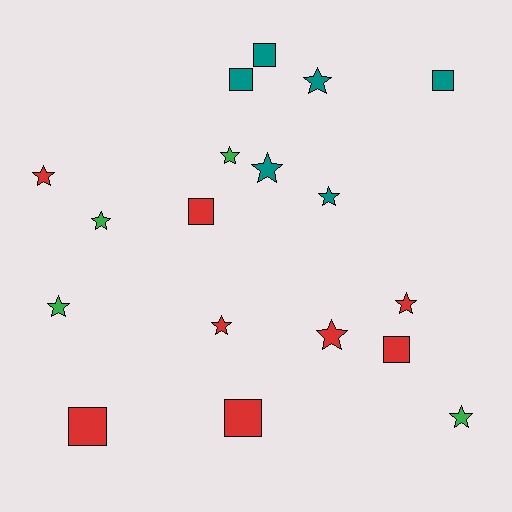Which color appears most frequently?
Red, with 8 objects.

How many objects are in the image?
There are 18 objects.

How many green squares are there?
There are no green squares.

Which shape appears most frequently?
Star, with 11 objects.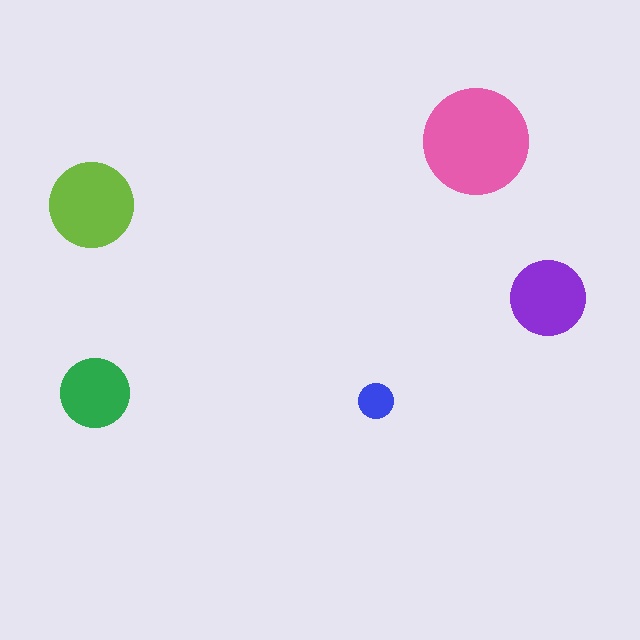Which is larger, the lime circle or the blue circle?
The lime one.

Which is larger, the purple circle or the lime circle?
The lime one.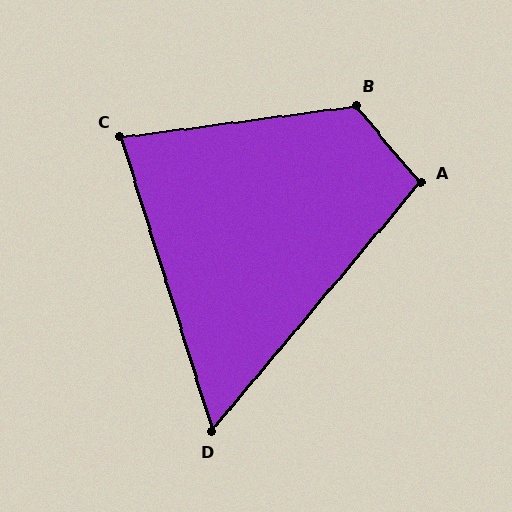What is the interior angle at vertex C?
Approximately 80 degrees (acute).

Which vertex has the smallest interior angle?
D, at approximately 57 degrees.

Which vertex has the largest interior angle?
B, at approximately 123 degrees.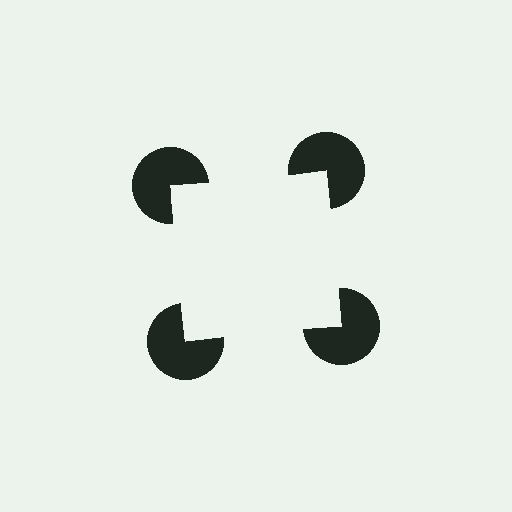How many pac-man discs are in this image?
There are 4 — one at each vertex of the illusory square.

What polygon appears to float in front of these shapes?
An illusory square — its edges are inferred from the aligned wedge cuts in the pac-man discs, not physically drawn.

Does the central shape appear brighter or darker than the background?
It typically appears slightly brighter than the background, even though no actual brightness change is drawn.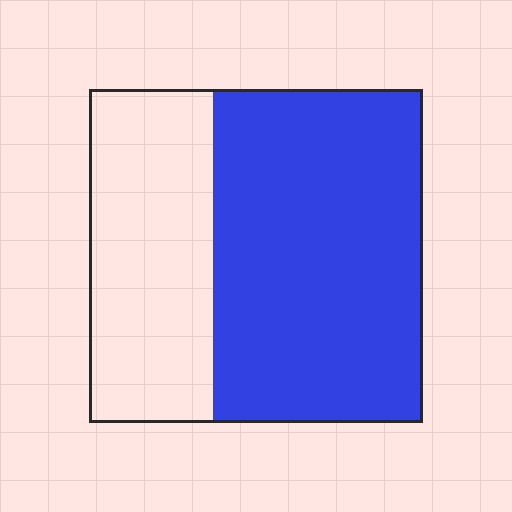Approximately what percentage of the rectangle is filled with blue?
Approximately 65%.